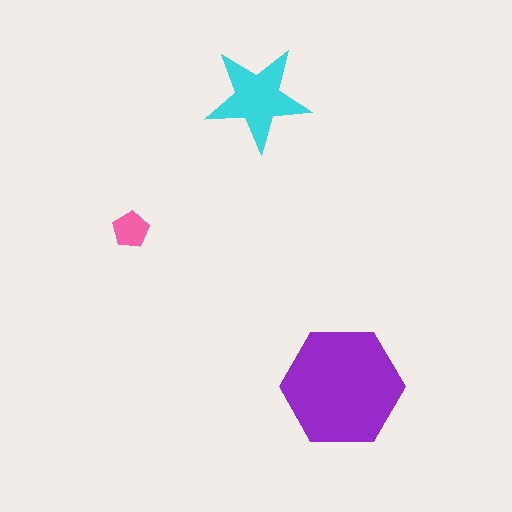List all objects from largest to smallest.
The purple hexagon, the cyan star, the pink pentagon.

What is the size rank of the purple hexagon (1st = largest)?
1st.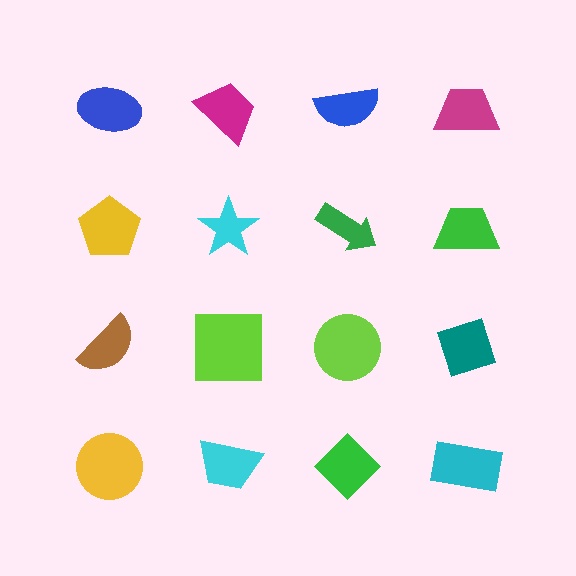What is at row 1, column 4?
A magenta trapezoid.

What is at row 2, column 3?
A green arrow.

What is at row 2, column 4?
A green trapezoid.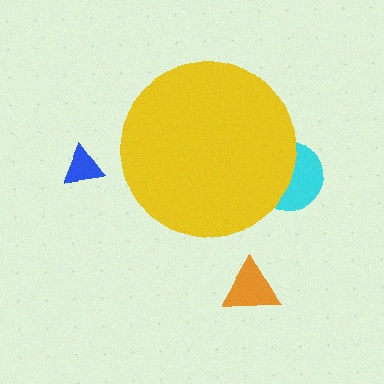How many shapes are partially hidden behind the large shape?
1 shape is partially hidden.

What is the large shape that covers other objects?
A yellow circle.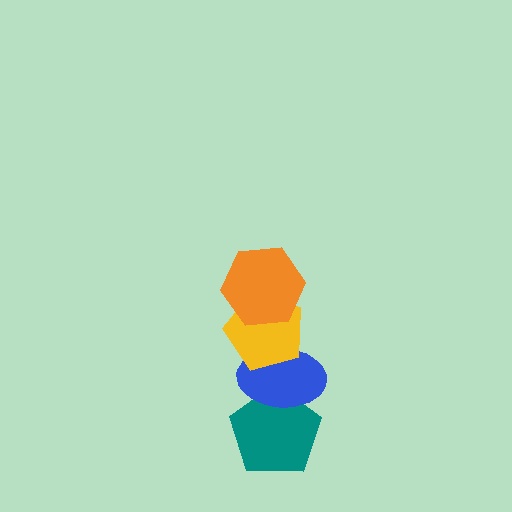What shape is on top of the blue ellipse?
The yellow pentagon is on top of the blue ellipse.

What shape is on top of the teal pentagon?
The blue ellipse is on top of the teal pentagon.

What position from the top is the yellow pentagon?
The yellow pentagon is 2nd from the top.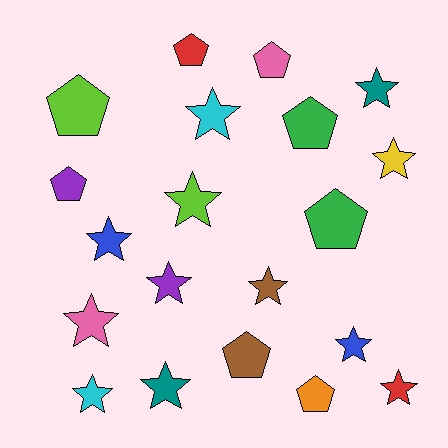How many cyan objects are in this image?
There are 2 cyan objects.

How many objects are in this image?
There are 20 objects.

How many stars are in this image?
There are 12 stars.